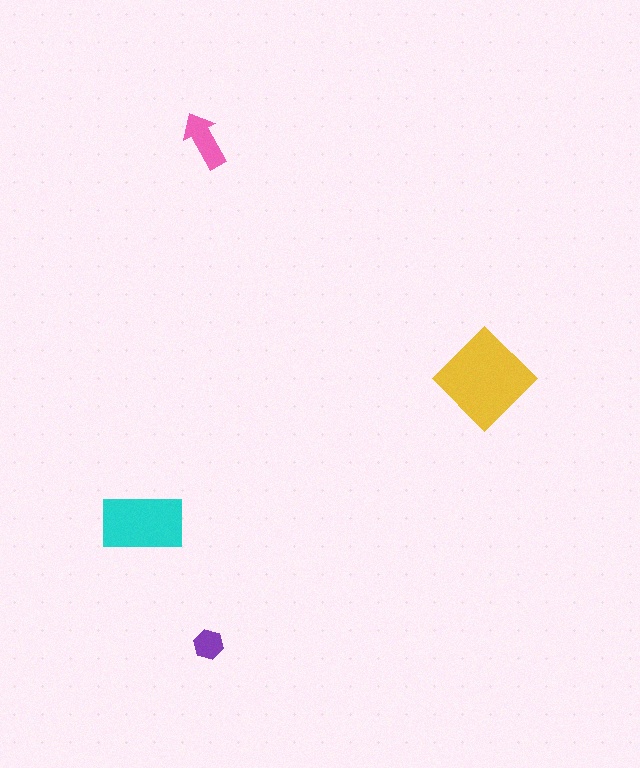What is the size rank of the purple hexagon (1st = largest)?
4th.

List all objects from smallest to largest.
The purple hexagon, the pink arrow, the cyan rectangle, the yellow diamond.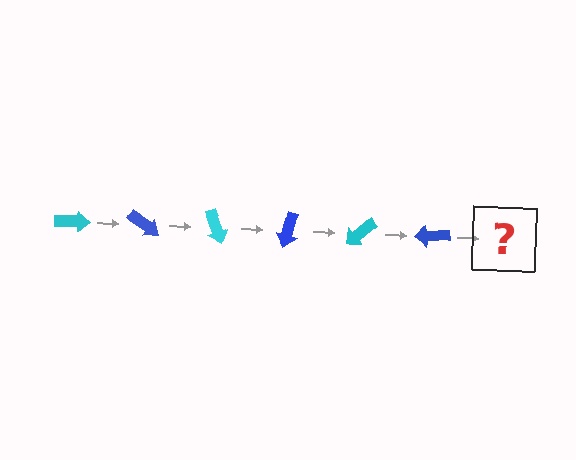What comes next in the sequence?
The next element should be a cyan arrow, rotated 210 degrees from the start.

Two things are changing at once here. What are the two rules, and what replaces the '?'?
The two rules are that it rotates 35 degrees each step and the color cycles through cyan and blue. The '?' should be a cyan arrow, rotated 210 degrees from the start.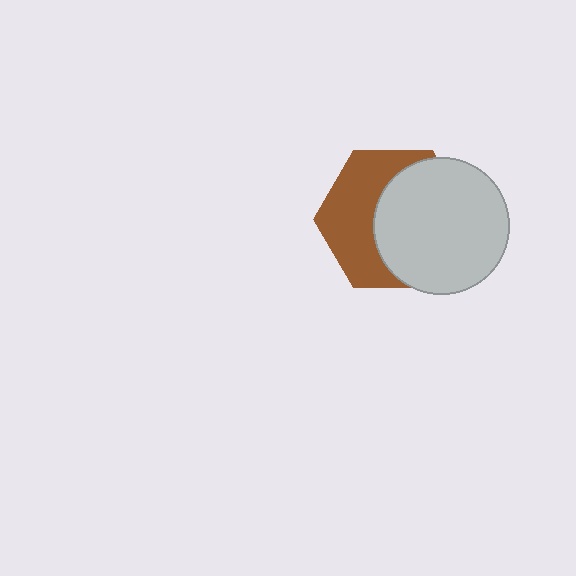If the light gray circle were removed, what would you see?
You would see the complete brown hexagon.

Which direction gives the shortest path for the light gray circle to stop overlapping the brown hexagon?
Moving right gives the shortest separation.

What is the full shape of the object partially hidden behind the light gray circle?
The partially hidden object is a brown hexagon.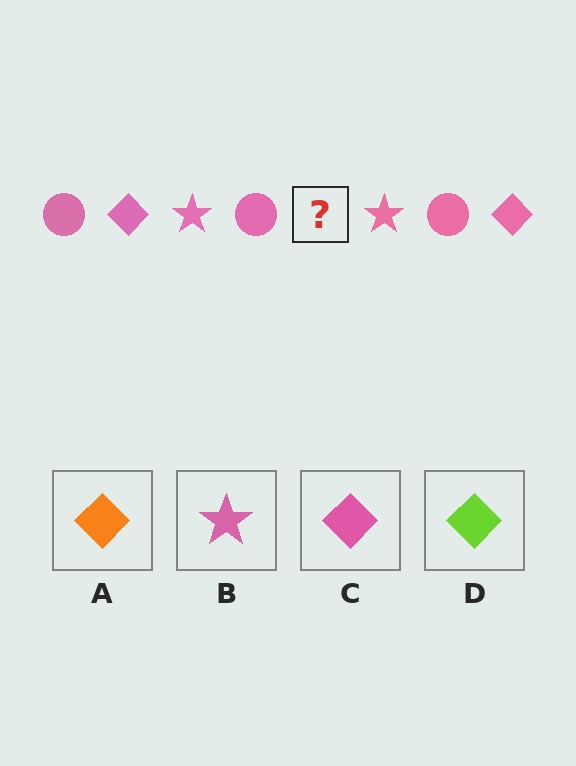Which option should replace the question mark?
Option C.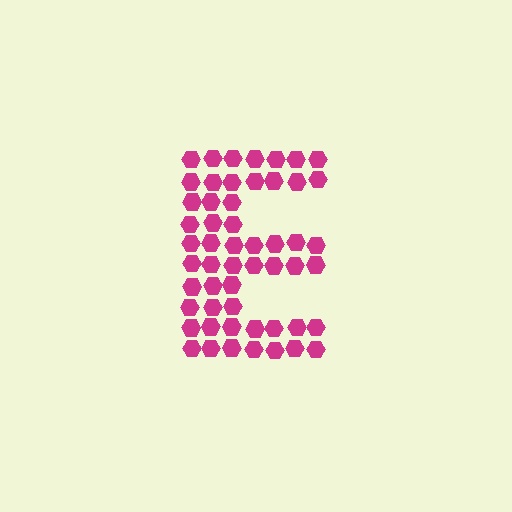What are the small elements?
The small elements are hexagons.